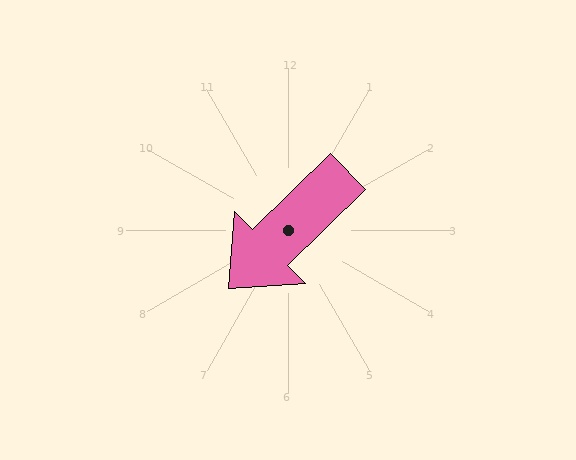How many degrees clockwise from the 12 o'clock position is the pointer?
Approximately 226 degrees.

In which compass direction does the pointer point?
Southwest.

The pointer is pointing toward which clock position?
Roughly 8 o'clock.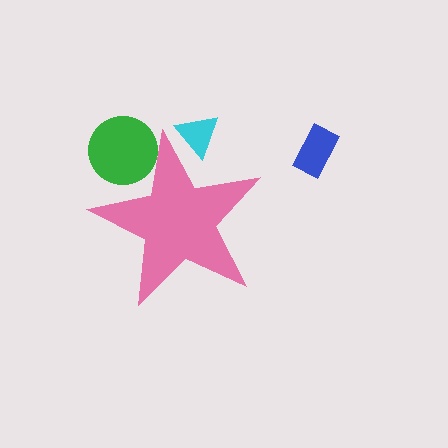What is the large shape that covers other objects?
A pink star.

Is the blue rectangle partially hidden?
No, the blue rectangle is fully visible.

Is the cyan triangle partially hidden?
Yes, the cyan triangle is partially hidden behind the pink star.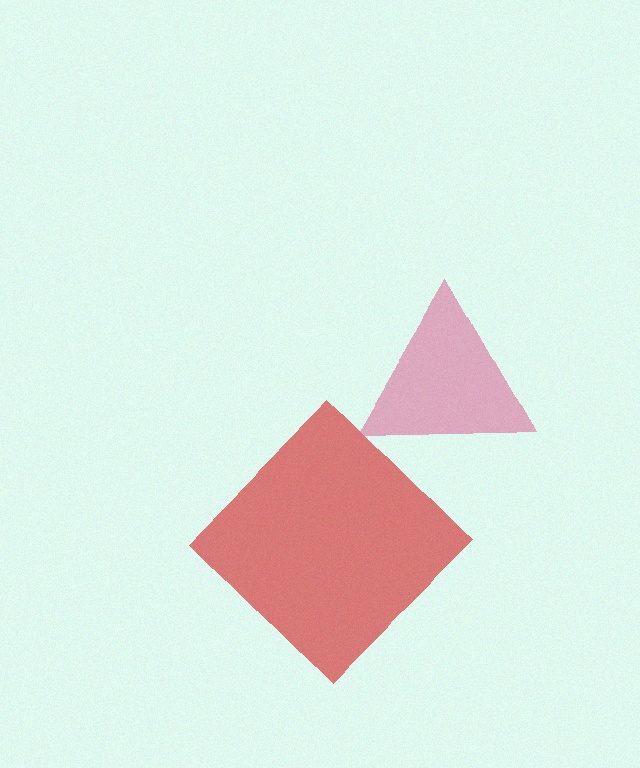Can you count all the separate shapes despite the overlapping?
Yes, there are 2 separate shapes.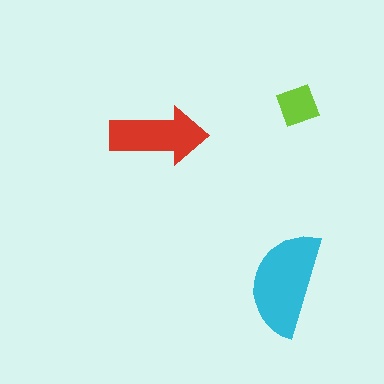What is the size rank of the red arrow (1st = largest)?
2nd.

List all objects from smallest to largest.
The lime square, the red arrow, the cyan semicircle.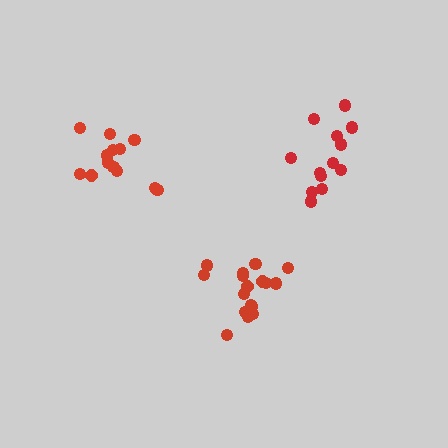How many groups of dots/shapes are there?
There are 3 groups.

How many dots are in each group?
Group 1: 13 dots, Group 2: 13 dots, Group 3: 18 dots (44 total).